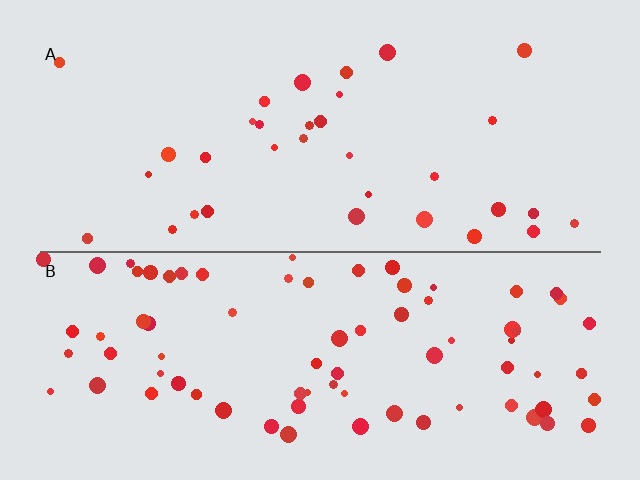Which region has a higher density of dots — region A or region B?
B (the bottom).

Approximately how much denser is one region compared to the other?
Approximately 2.4× — region B over region A.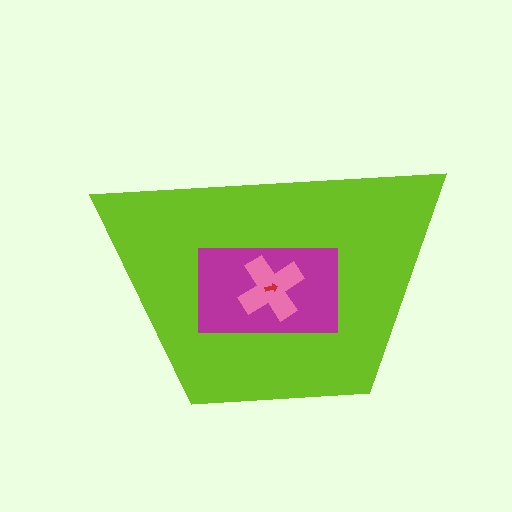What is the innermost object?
The red arrow.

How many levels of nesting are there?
4.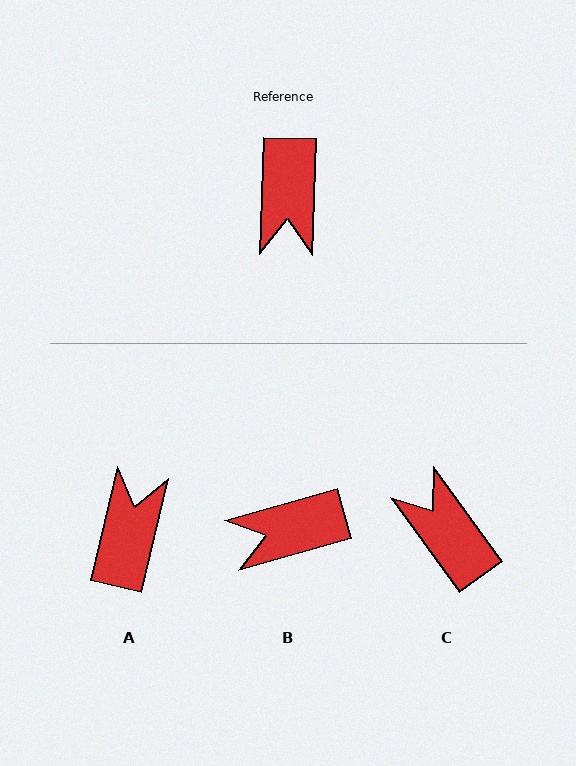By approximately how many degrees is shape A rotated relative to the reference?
Approximately 169 degrees counter-clockwise.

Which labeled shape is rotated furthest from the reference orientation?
A, about 169 degrees away.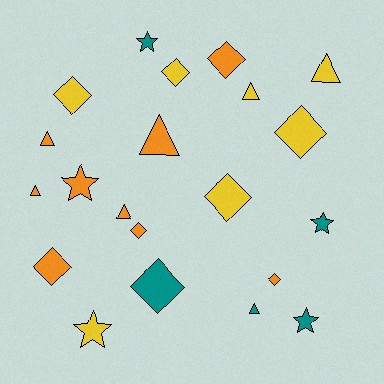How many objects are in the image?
There are 21 objects.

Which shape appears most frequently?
Diamond, with 9 objects.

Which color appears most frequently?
Orange, with 9 objects.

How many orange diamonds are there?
There are 4 orange diamonds.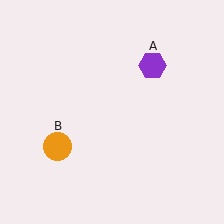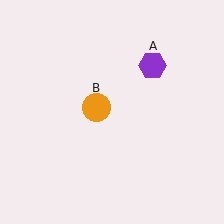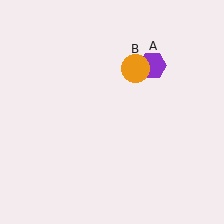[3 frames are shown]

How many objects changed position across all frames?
1 object changed position: orange circle (object B).